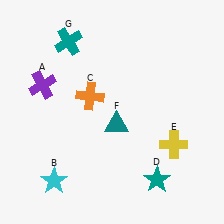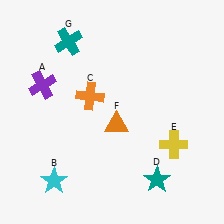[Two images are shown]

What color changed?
The triangle (F) changed from teal in Image 1 to orange in Image 2.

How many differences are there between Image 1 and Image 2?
There is 1 difference between the two images.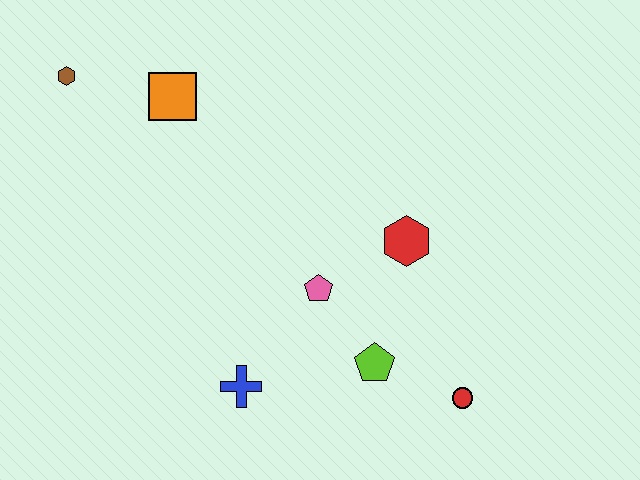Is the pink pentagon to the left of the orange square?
No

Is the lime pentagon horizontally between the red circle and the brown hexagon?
Yes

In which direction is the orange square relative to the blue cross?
The orange square is above the blue cross.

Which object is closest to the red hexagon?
The pink pentagon is closest to the red hexagon.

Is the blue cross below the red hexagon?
Yes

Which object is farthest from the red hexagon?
The brown hexagon is farthest from the red hexagon.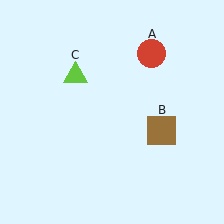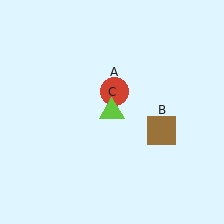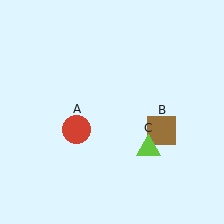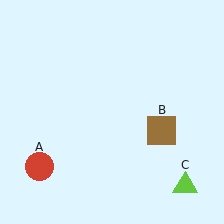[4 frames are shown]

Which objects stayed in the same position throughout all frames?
Brown square (object B) remained stationary.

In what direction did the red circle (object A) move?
The red circle (object A) moved down and to the left.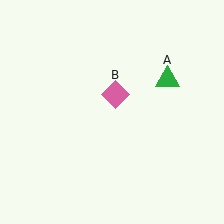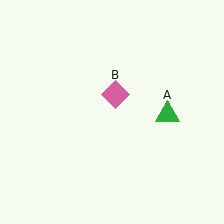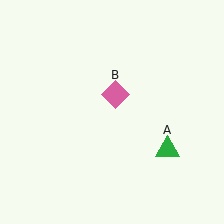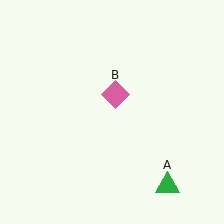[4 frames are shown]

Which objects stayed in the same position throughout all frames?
Pink diamond (object B) remained stationary.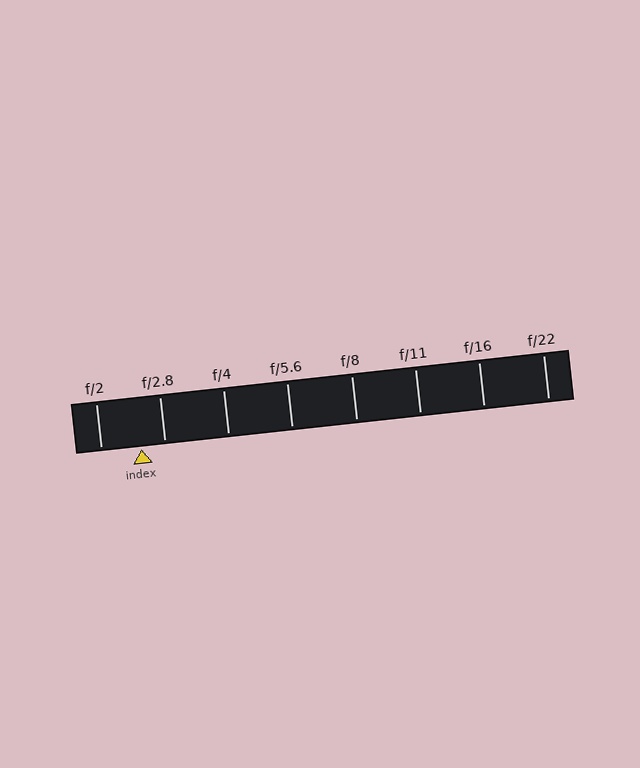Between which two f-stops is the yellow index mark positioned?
The index mark is between f/2 and f/2.8.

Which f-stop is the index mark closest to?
The index mark is closest to f/2.8.